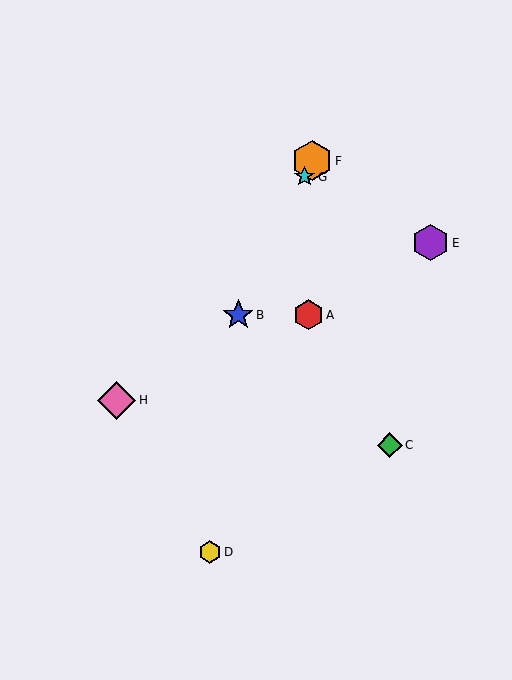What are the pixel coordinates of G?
Object G is at (304, 177).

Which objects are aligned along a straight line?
Objects B, F, G are aligned along a straight line.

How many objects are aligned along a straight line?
3 objects (B, F, G) are aligned along a straight line.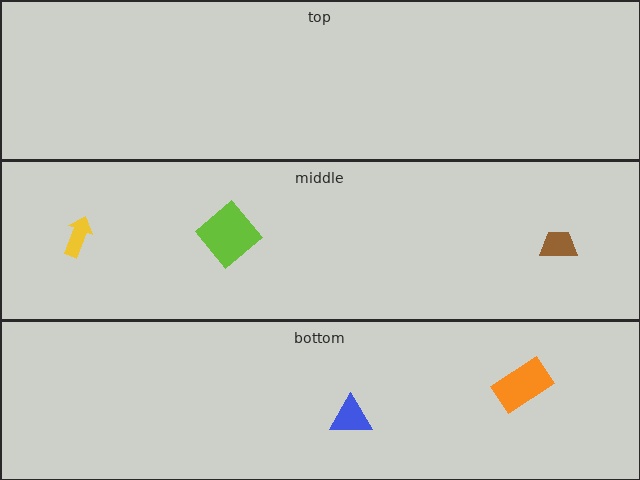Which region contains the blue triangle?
The bottom region.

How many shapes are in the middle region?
3.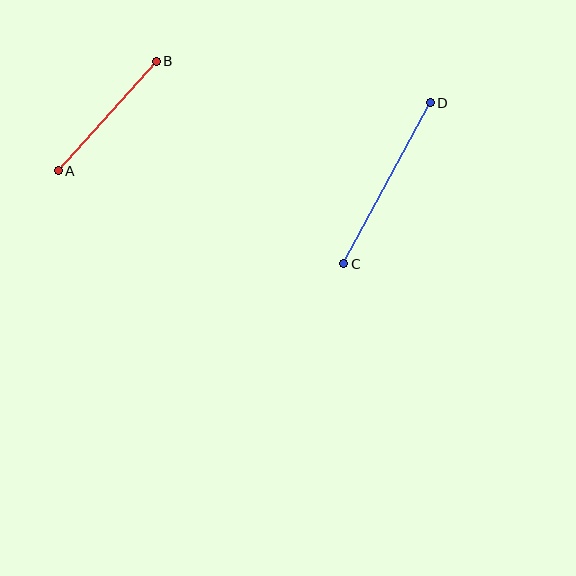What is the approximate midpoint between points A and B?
The midpoint is at approximately (107, 116) pixels.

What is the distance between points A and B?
The distance is approximately 147 pixels.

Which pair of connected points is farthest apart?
Points C and D are farthest apart.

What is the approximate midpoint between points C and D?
The midpoint is at approximately (387, 183) pixels.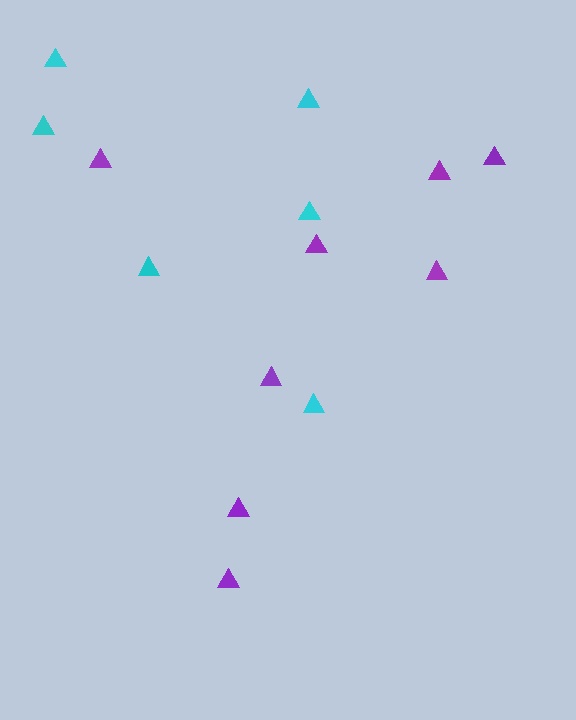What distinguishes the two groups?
There are 2 groups: one group of cyan triangles (6) and one group of purple triangles (8).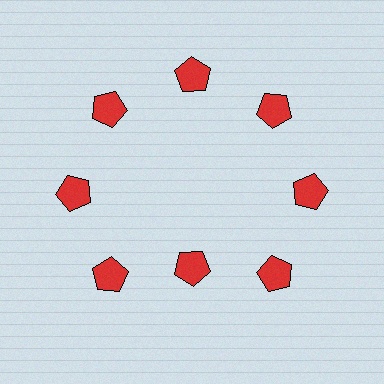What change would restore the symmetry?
The symmetry would be restored by moving it outward, back onto the ring so that all 8 pentagons sit at equal angles and equal distance from the center.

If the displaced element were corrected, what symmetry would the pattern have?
It would have 8-fold rotational symmetry — the pattern would map onto itself every 45 degrees.